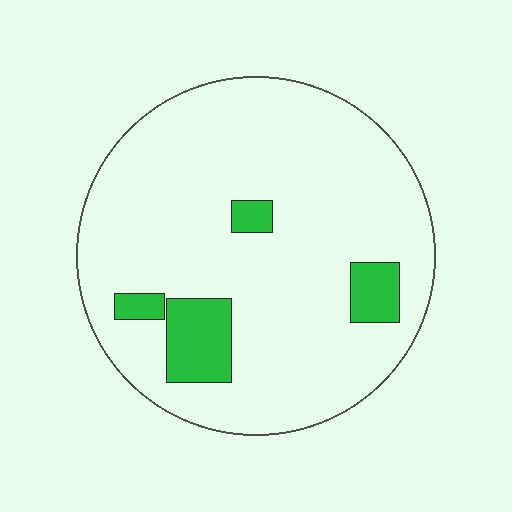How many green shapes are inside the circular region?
4.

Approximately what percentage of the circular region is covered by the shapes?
Approximately 10%.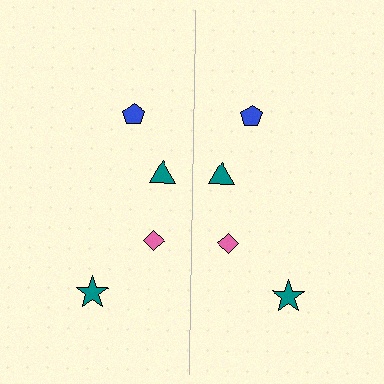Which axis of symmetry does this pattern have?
The pattern has a vertical axis of symmetry running through the center of the image.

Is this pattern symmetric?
Yes, this pattern has bilateral (reflection) symmetry.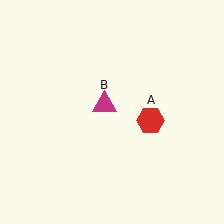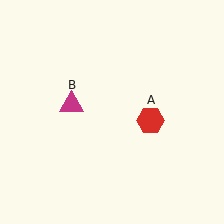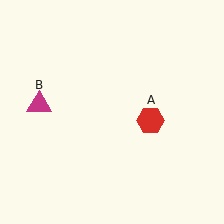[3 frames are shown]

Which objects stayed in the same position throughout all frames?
Red hexagon (object A) remained stationary.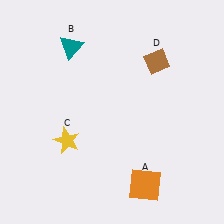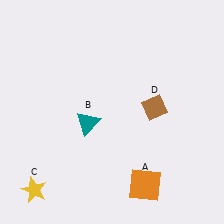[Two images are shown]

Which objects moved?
The objects that moved are: the teal triangle (B), the yellow star (C), the brown diamond (D).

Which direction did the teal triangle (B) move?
The teal triangle (B) moved down.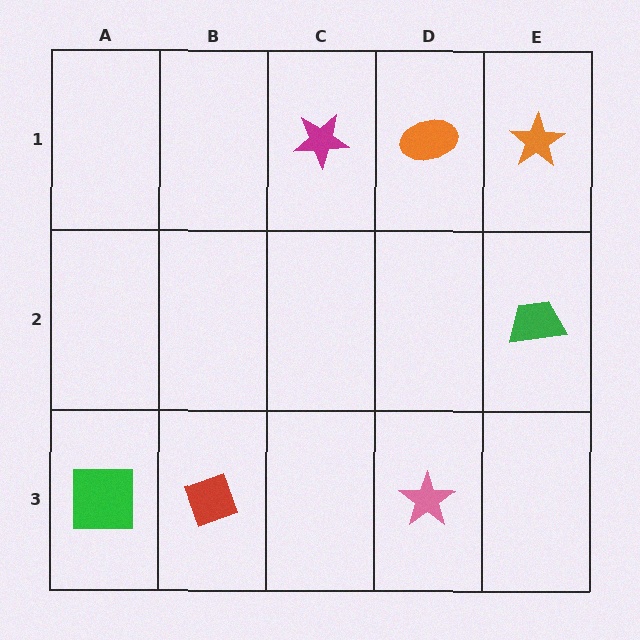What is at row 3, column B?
A red diamond.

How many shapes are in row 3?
3 shapes.